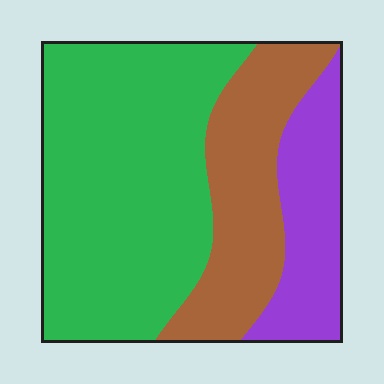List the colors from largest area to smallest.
From largest to smallest: green, brown, purple.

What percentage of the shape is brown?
Brown covers around 25% of the shape.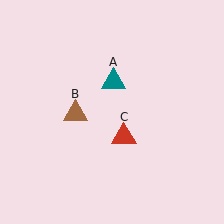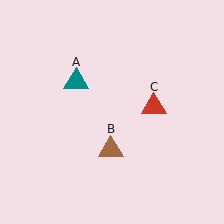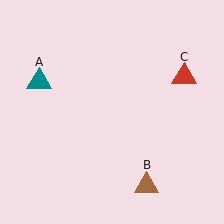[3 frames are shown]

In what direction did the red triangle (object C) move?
The red triangle (object C) moved up and to the right.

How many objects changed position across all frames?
3 objects changed position: teal triangle (object A), brown triangle (object B), red triangle (object C).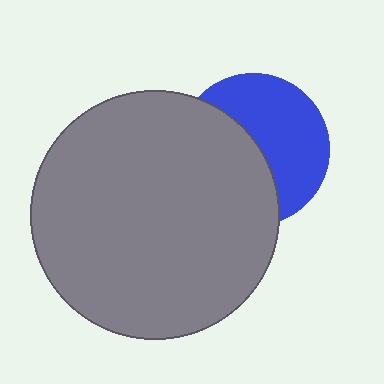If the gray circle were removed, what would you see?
You would see the complete blue circle.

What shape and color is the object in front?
The object in front is a gray circle.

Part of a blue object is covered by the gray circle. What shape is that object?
It is a circle.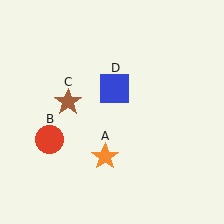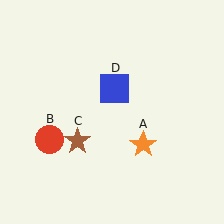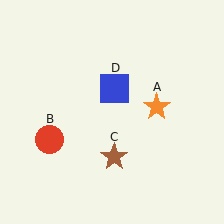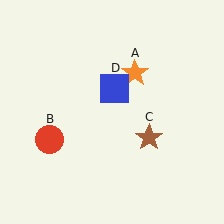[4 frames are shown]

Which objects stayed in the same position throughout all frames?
Red circle (object B) and blue square (object D) remained stationary.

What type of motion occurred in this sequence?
The orange star (object A), brown star (object C) rotated counterclockwise around the center of the scene.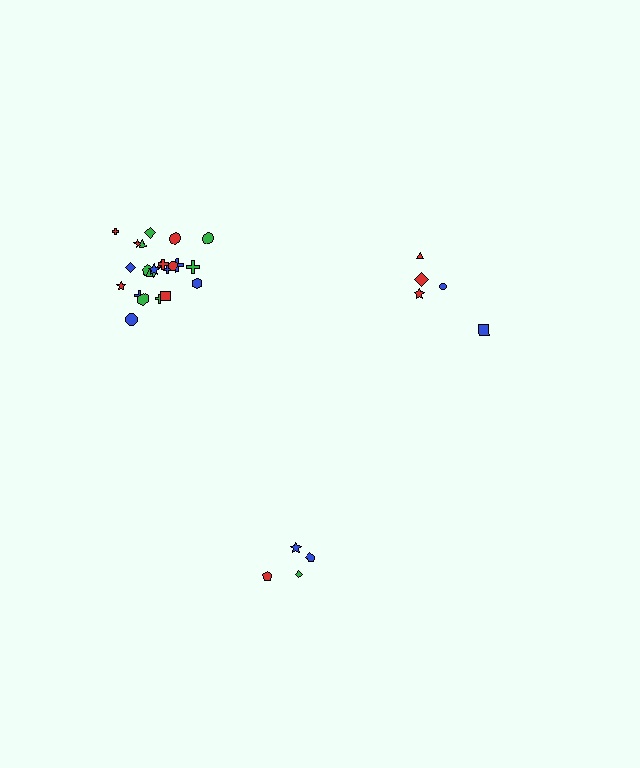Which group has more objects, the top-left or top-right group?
The top-left group.